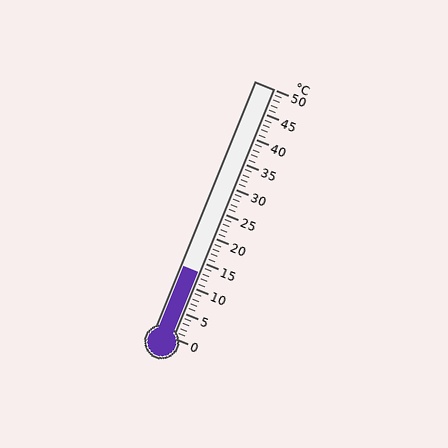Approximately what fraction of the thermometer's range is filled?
The thermometer is filled to approximately 25% of its range.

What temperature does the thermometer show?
The thermometer shows approximately 13°C.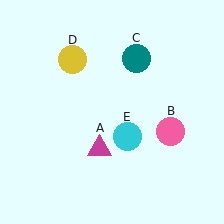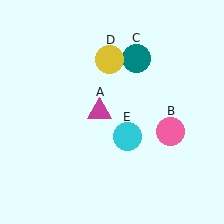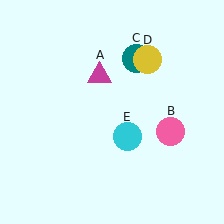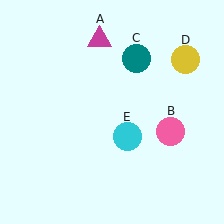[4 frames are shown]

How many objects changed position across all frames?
2 objects changed position: magenta triangle (object A), yellow circle (object D).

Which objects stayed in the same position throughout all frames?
Pink circle (object B) and teal circle (object C) and cyan circle (object E) remained stationary.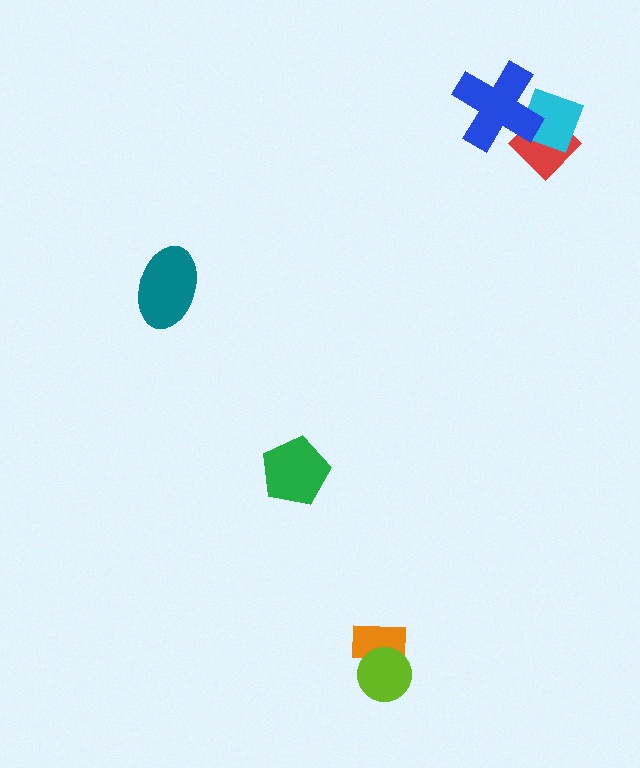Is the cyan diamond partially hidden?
Yes, it is partially covered by another shape.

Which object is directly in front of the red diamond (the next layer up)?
The cyan diamond is directly in front of the red diamond.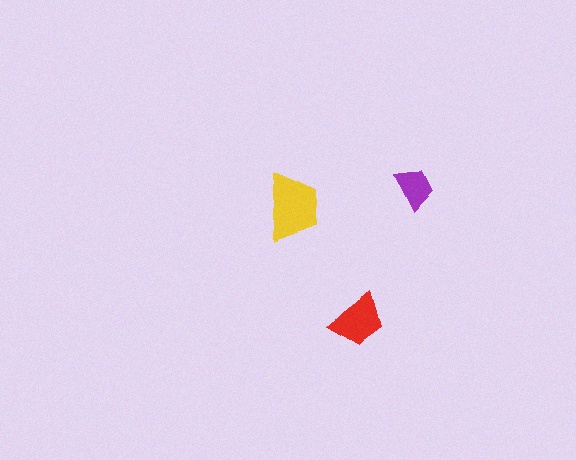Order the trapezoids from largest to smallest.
the yellow one, the red one, the purple one.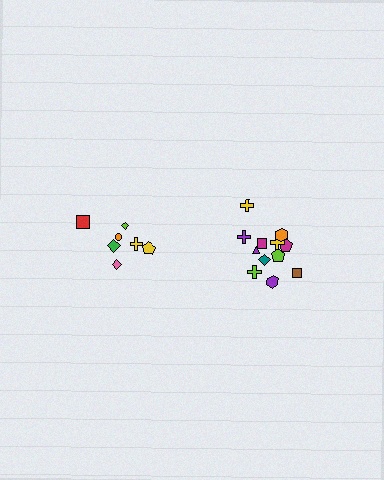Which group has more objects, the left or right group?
The right group.